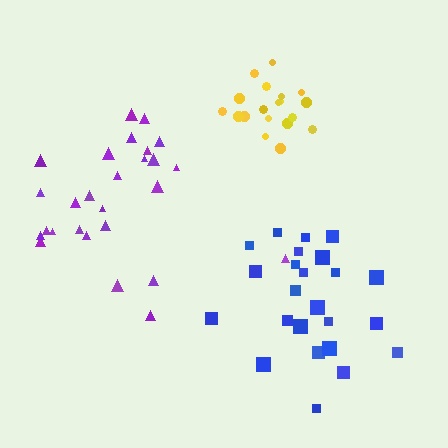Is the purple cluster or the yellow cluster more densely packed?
Yellow.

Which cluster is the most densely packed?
Yellow.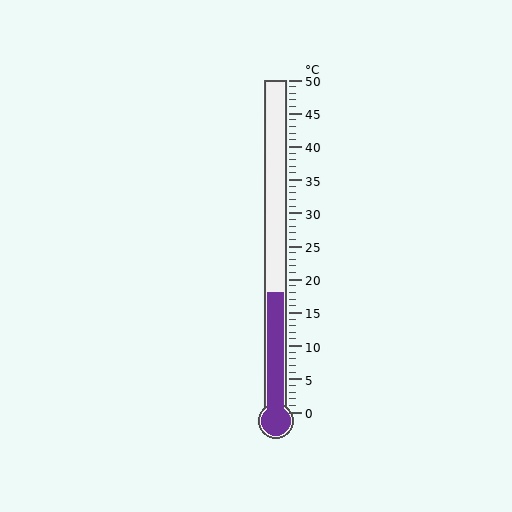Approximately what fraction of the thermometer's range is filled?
The thermometer is filled to approximately 35% of its range.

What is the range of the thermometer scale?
The thermometer scale ranges from 0°C to 50°C.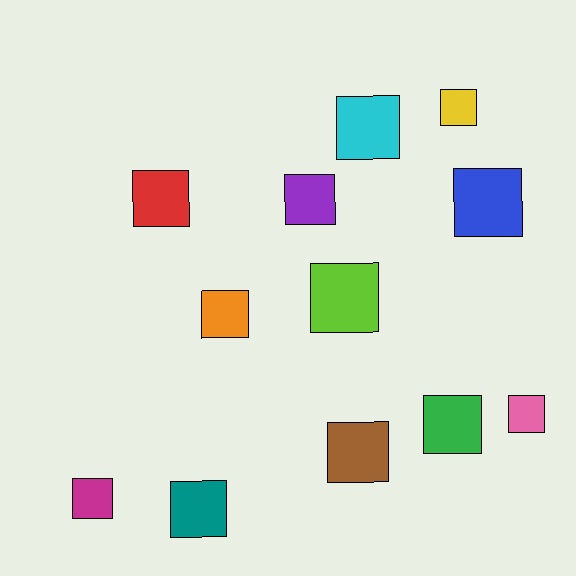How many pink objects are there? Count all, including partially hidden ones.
There is 1 pink object.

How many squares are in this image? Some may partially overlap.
There are 12 squares.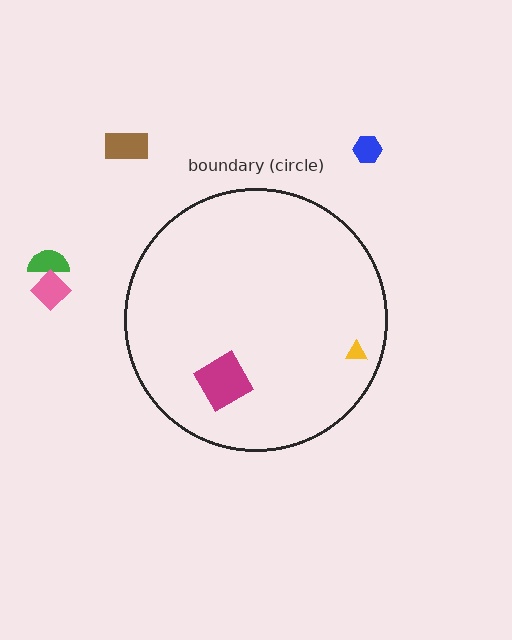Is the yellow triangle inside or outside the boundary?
Inside.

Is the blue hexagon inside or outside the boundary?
Outside.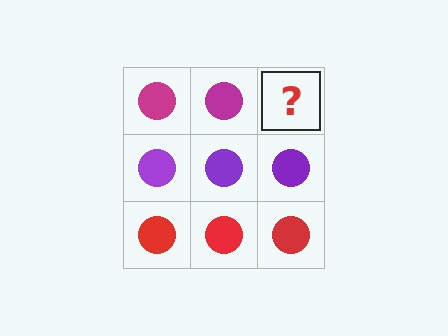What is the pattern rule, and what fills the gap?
The rule is that each row has a consistent color. The gap should be filled with a magenta circle.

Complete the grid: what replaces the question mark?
The question mark should be replaced with a magenta circle.